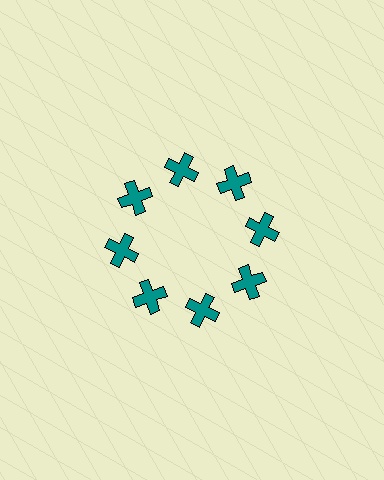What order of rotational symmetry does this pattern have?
This pattern has 8-fold rotational symmetry.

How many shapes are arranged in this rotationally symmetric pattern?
There are 8 shapes, arranged in 8 groups of 1.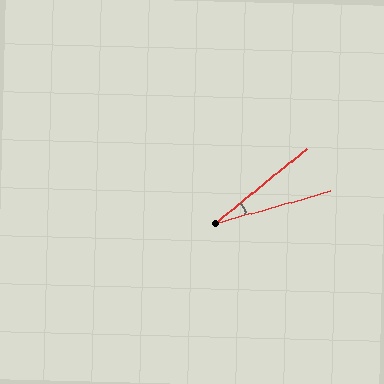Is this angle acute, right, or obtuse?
It is acute.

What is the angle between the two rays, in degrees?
Approximately 23 degrees.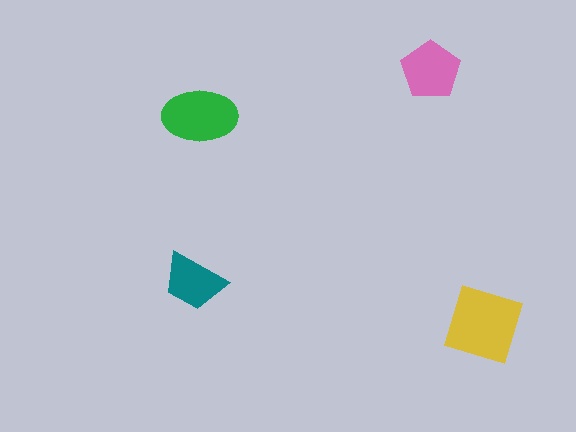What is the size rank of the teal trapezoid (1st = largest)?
4th.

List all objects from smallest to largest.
The teal trapezoid, the pink pentagon, the green ellipse, the yellow diamond.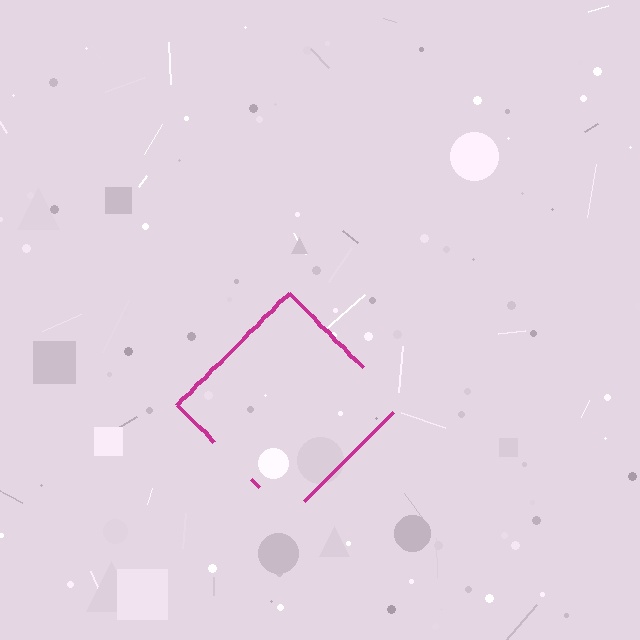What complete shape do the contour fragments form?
The contour fragments form a diamond.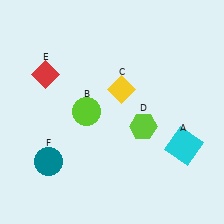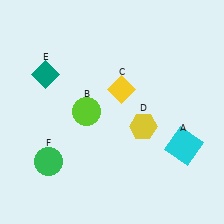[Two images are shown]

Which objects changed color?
D changed from lime to yellow. E changed from red to teal. F changed from teal to green.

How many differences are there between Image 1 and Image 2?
There are 3 differences between the two images.